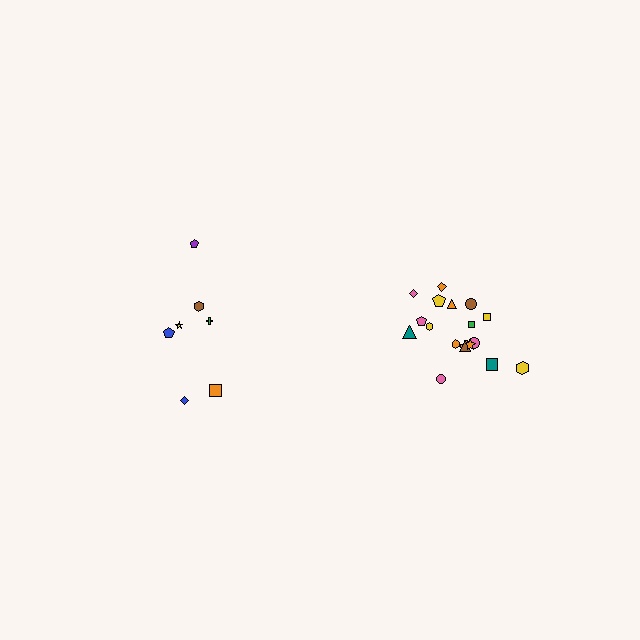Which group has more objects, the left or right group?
The right group.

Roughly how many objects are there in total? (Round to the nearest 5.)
Roughly 25 objects in total.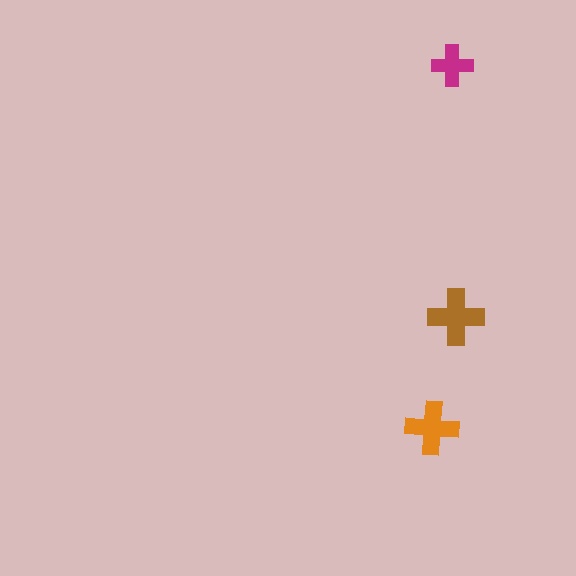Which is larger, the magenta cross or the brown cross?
The brown one.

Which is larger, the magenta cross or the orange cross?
The orange one.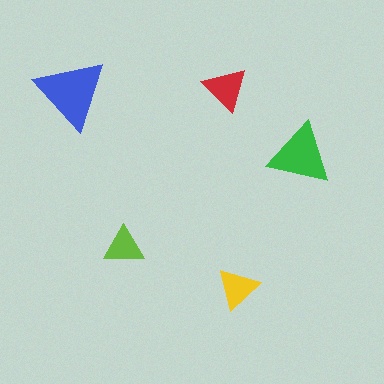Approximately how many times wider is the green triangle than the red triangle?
About 1.5 times wider.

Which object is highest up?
The red triangle is topmost.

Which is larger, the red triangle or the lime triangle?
The red one.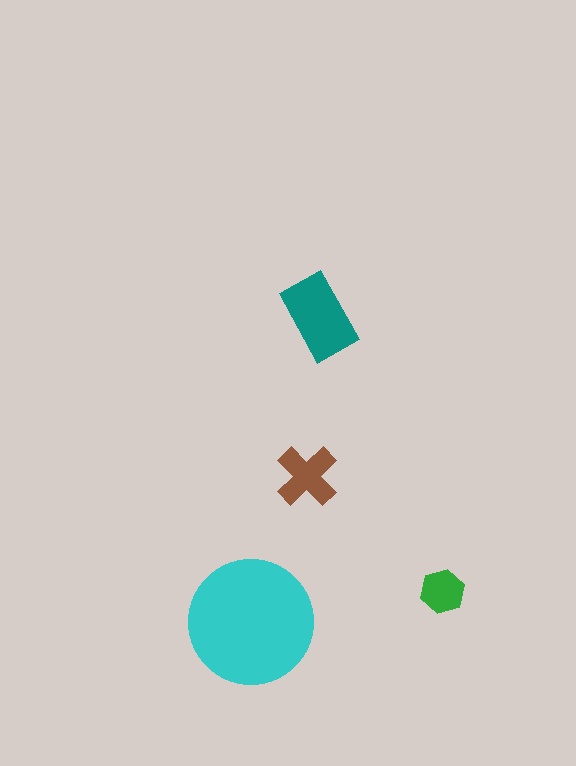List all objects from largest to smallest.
The cyan circle, the teal rectangle, the brown cross, the green hexagon.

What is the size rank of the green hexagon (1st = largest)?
4th.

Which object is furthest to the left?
The cyan circle is leftmost.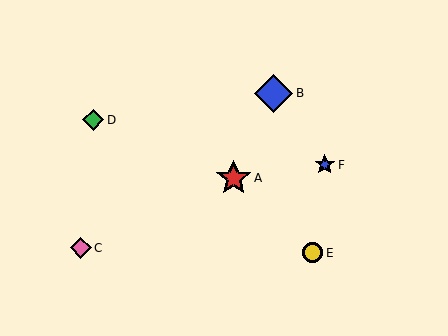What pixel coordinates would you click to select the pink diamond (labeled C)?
Click at (81, 248) to select the pink diamond C.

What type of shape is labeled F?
Shape F is a blue star.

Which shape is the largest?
The blue diamond (labeled B) is the largest.